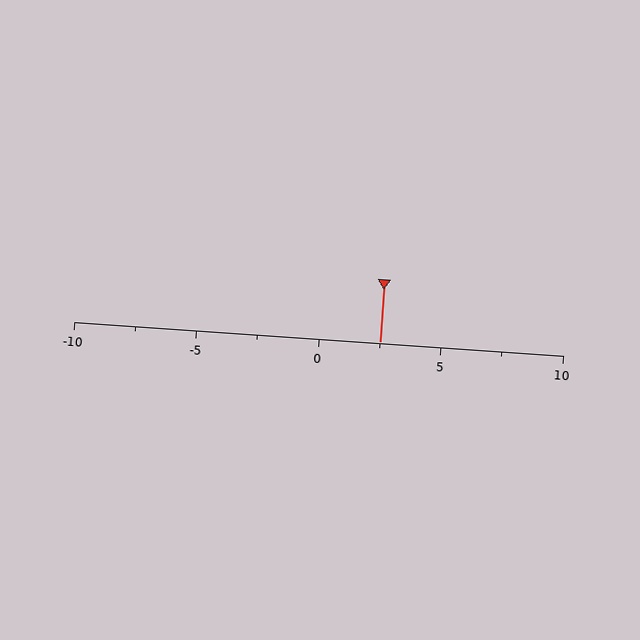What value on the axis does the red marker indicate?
The marker indicates approximately 2.5.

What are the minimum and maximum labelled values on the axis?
The axis runs from -10 to 10.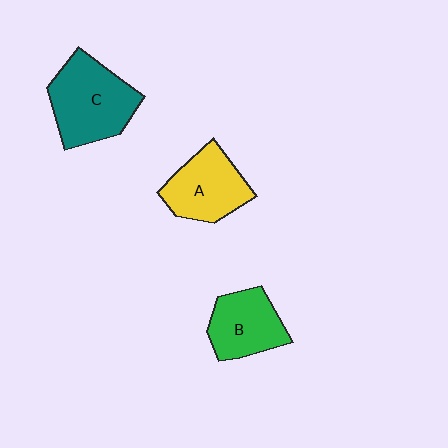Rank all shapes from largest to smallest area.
From largest to smallest: C (teal), A (yellow), B (green).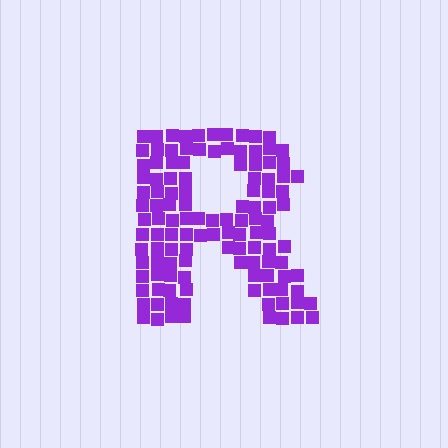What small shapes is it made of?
It is made of small squares.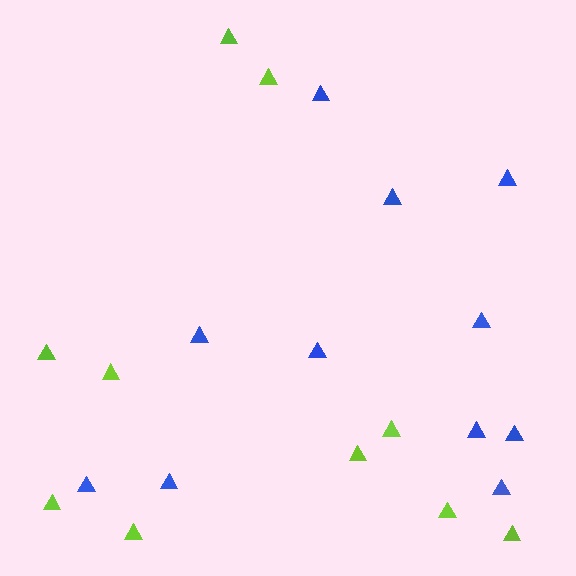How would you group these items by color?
There are 2 groups: one group of blue triangles (11) and one group of lime triangles (10).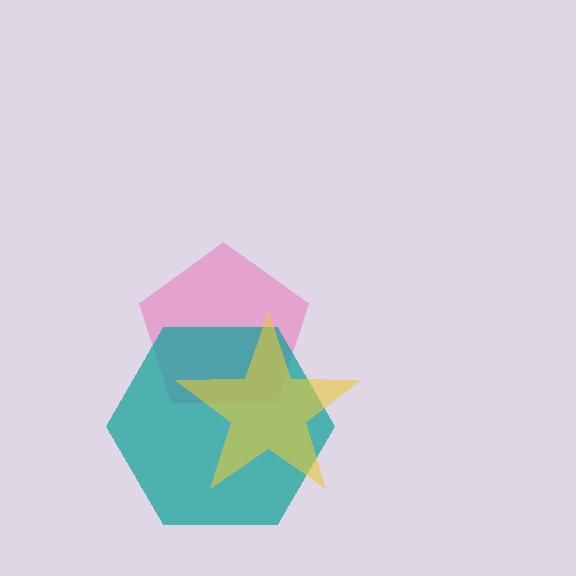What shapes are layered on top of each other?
The layered shapes are: a pink pentagon, a teal hexagon, a yellow star.